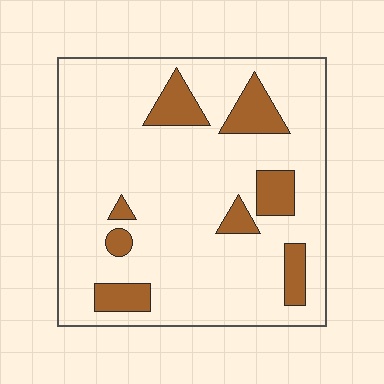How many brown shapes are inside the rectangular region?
8.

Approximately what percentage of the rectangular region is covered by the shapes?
Approximately 15%.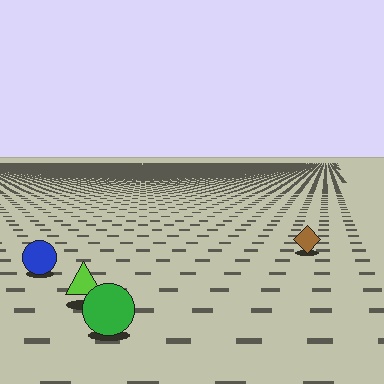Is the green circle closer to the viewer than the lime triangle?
Yes. The green circle is closer — you can tell from the texture gradient: the ground texture is coarser near it.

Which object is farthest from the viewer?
The brown diamond is farthest from the viewer. It appears smaller and the ground texture around it is denser.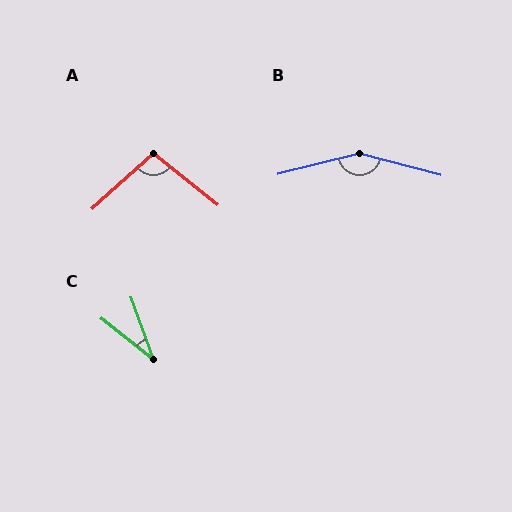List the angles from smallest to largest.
C (31°), A (99°), B (151°).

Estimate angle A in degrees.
Approximately 99 degrees.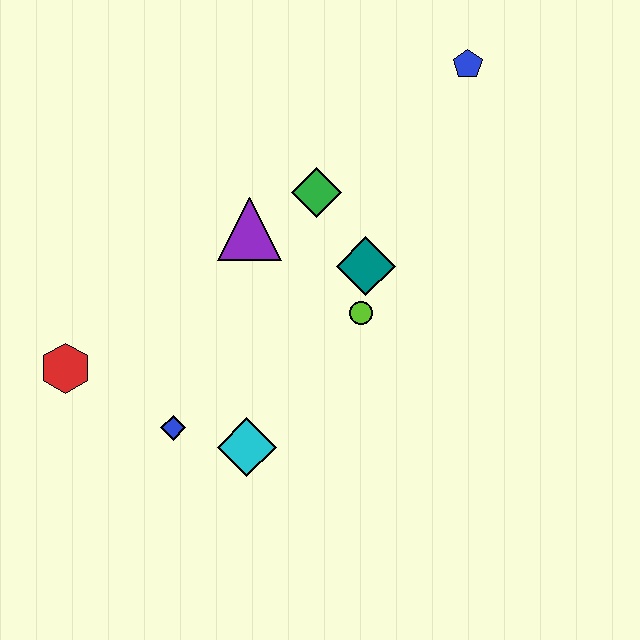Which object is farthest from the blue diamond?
The blue pentagon is farthest from the blue diamond.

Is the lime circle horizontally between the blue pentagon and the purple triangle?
Yes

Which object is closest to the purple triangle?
The green diamond is closest to the purple triangle.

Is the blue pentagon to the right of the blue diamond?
Yes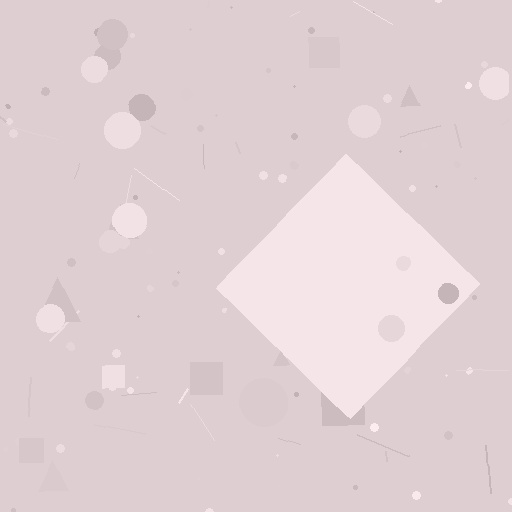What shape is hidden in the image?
A diamond is hidden in the image.